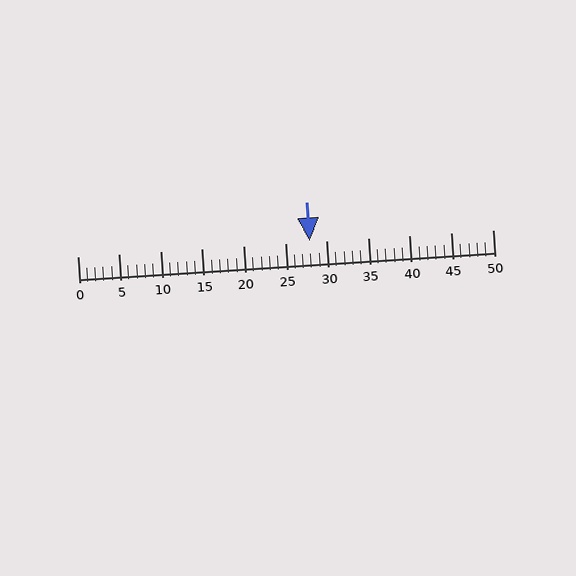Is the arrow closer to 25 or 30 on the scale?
The arrow is closer to 30.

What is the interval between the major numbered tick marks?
The major tick marks are spaced 5 units apart.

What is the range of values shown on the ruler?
The ruler shows values from 0 to 50.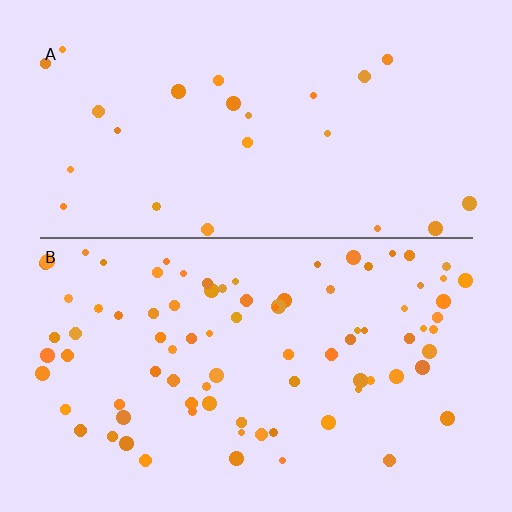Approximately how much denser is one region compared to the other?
Approximately 3.2× — region B over region A.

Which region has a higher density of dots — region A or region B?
B (the bottom).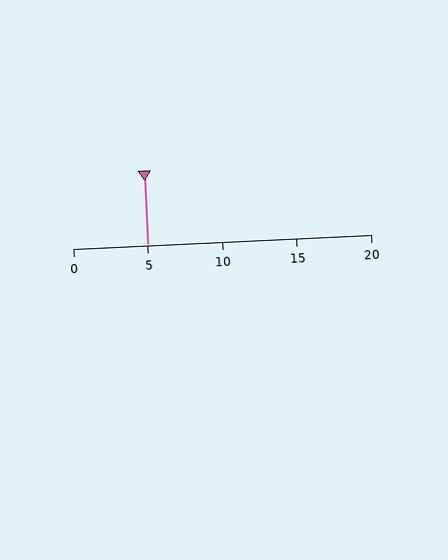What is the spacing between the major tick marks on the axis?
The major ticks are spaced 5 apart.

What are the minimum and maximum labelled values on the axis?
The axis runs from 0 to 20.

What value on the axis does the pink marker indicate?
The marker indicates approximately 5.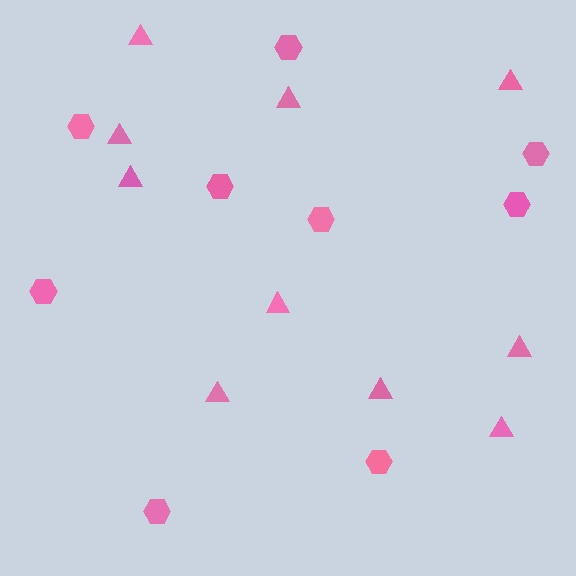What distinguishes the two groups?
There are 2 groups: one group of triangles (10) and one group of hexagons (9).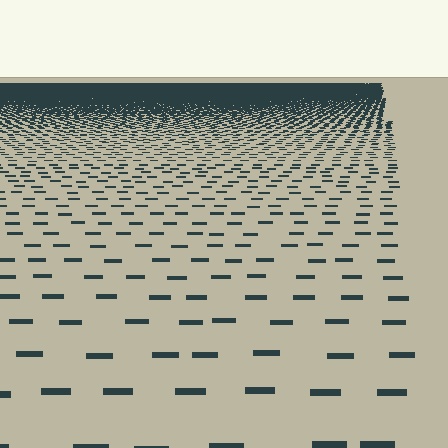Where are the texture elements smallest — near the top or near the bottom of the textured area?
Near the top.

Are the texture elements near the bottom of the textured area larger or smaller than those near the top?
Larger. Near the bottom, elements are closer to the viewer and appear at a bigger on-screen size.